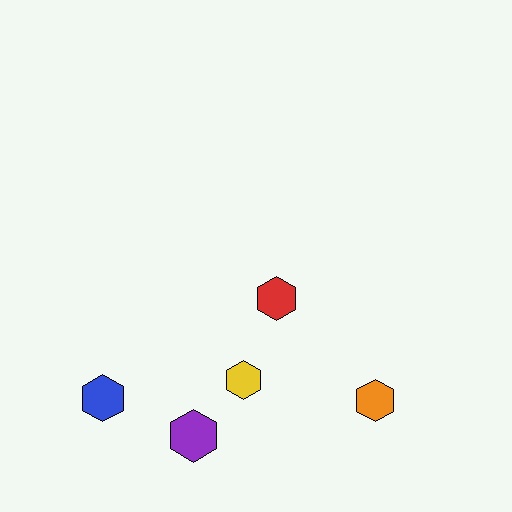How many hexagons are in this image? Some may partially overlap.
There are 5 hexagons.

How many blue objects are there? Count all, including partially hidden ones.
There is 1 blue object.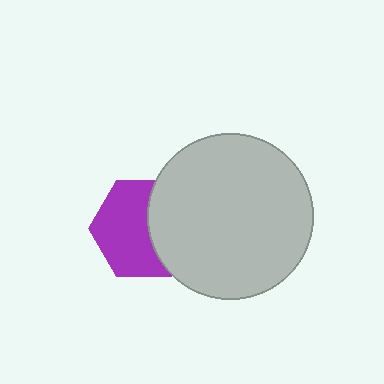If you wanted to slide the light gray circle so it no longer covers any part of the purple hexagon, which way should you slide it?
Slide it right — that is the most direct way to separate the two shapes.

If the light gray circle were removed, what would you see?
You would see the complete purple hexagon.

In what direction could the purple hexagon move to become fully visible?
The purple hexagon could move left. That would shift it out from behind the light gray circle entirely.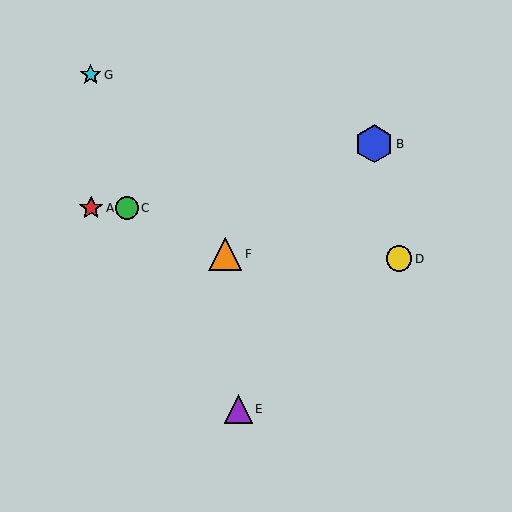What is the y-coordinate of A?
Object A is at y≈208.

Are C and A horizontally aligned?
Yes, both are at y≈208.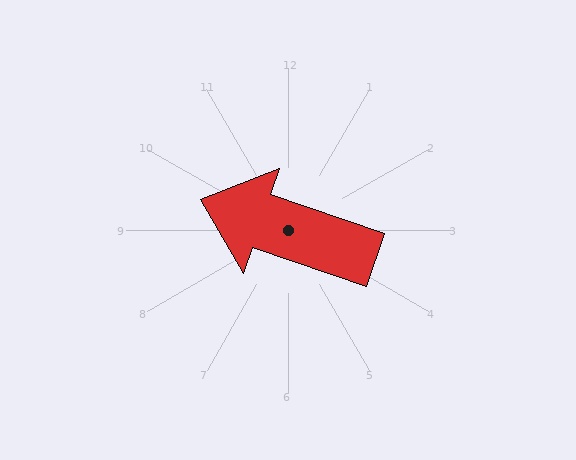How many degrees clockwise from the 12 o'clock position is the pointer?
Approximately 289 degrees.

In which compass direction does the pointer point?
West.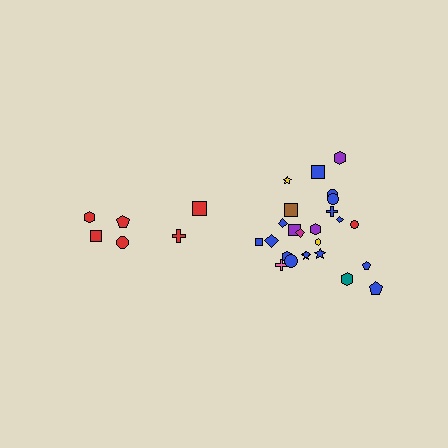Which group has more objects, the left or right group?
The right group.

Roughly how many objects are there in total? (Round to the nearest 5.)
Roughly 30 objects in total.